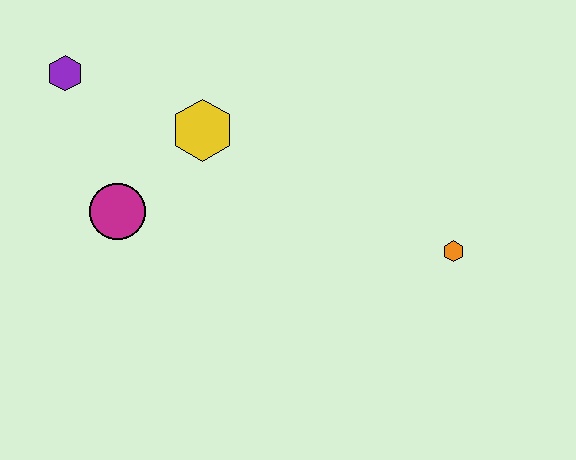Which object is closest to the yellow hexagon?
The magenta circle is closest to the yellow hexagon.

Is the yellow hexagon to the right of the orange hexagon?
No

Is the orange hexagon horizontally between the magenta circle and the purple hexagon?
No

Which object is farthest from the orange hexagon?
The purple hexagon is farthest from the orange hexagon.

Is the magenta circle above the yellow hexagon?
No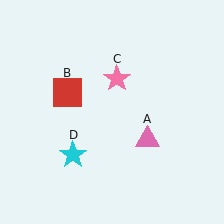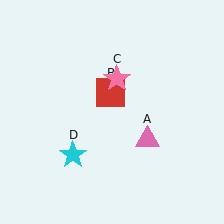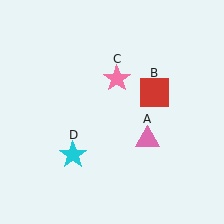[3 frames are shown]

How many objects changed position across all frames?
1 object changed position: red square (object B).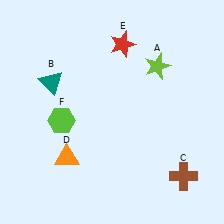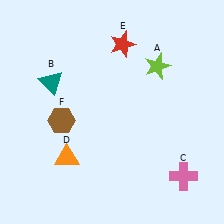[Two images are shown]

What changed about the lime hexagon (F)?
In Image 1, F is lime. In Image 2, it changed to brown.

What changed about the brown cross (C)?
In Image 1, C is brown. In Image 2, it changed to pink.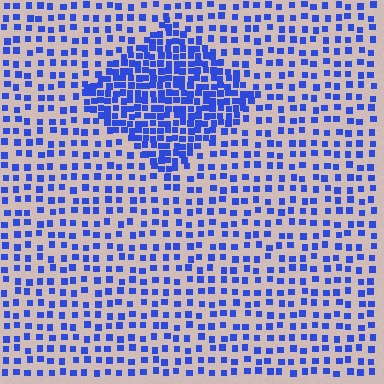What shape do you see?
I see a diamond.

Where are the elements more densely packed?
The elements are more densely packed inside the diamond boundary.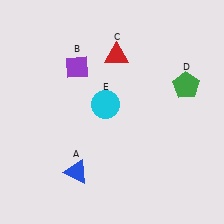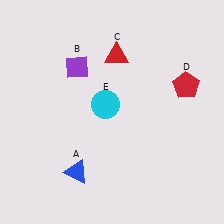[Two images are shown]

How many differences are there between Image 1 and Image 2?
There is 1 difference between the two images.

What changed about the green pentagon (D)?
In Image 1, D is green. In Image 2, it changed to red.